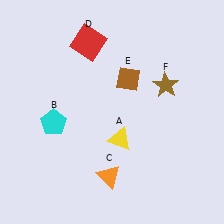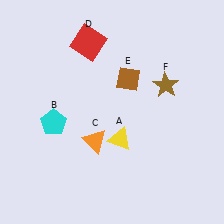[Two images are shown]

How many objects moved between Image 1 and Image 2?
1 object moved between the two images.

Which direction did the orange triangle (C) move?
The orange triangle (C) moved up.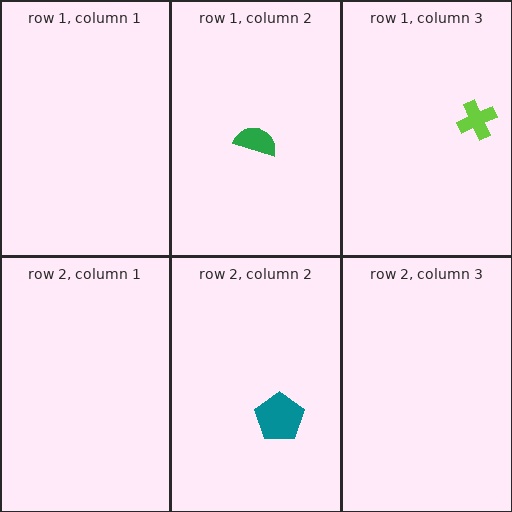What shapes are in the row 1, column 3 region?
The lime cross.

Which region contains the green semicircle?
The row 1, column 2 region.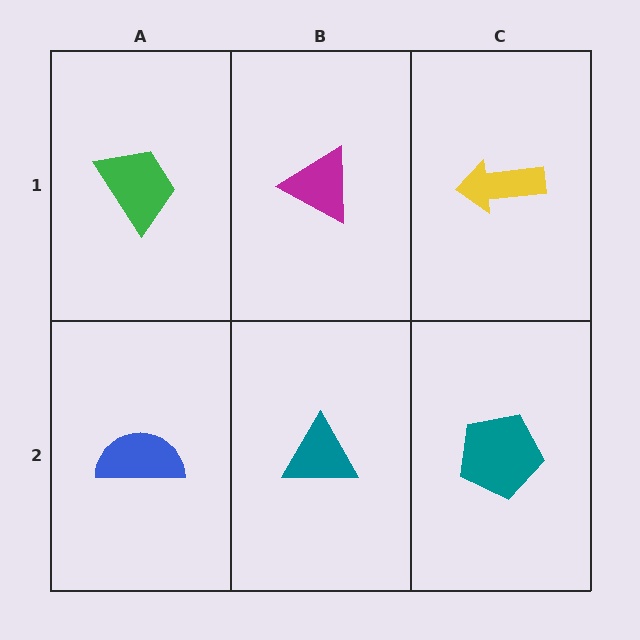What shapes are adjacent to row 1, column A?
A blue semicircle (row 2, column A), a magenta triangle (row 1, column B).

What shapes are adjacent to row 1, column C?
A teal pentagon (row 2, column C), a magenta triangle (row 1, column B).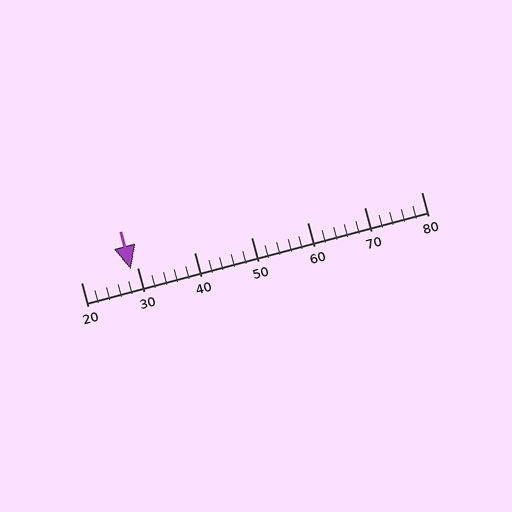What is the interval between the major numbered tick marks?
The major tick marks are spaced 10 units apart.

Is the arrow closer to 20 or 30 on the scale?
The arrow is closer to 30.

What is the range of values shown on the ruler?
The ruler shows values from 20 to 80.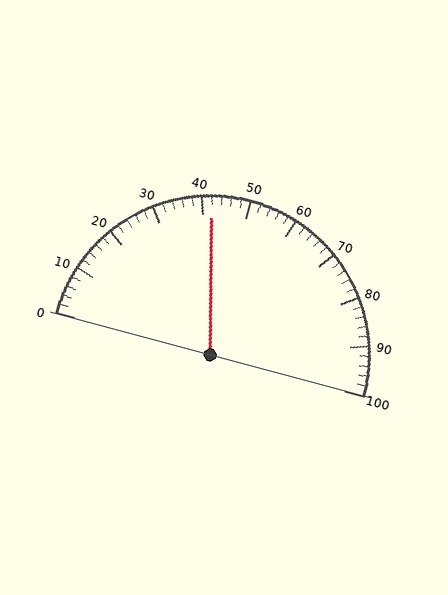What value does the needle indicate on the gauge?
The needle indicates approximately 42.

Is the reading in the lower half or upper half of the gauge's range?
The reading is in the lower half of the range (0 to 100).